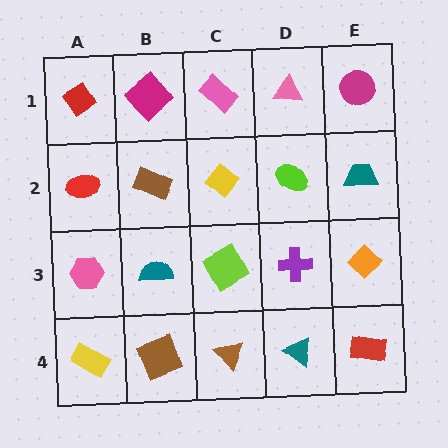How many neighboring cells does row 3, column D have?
4.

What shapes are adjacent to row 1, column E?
A teal trapezoid (row 2, column E), a pink triangle (row 1, column D).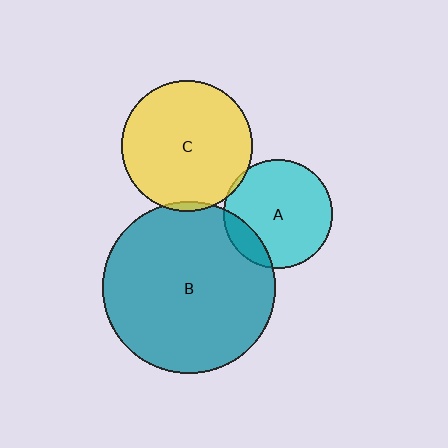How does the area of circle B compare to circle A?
Approximately 2.5 times.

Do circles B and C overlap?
Yes.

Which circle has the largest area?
Circle B (teal).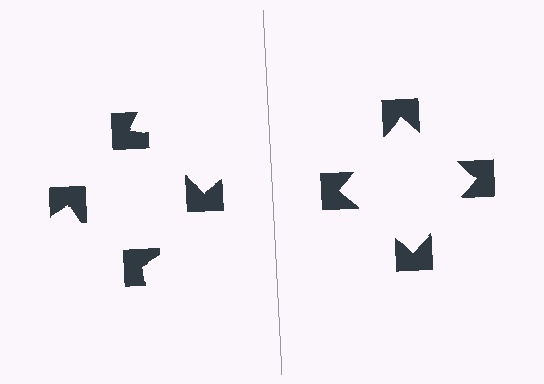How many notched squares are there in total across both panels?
8 — 4 on each side.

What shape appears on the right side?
An illusory square.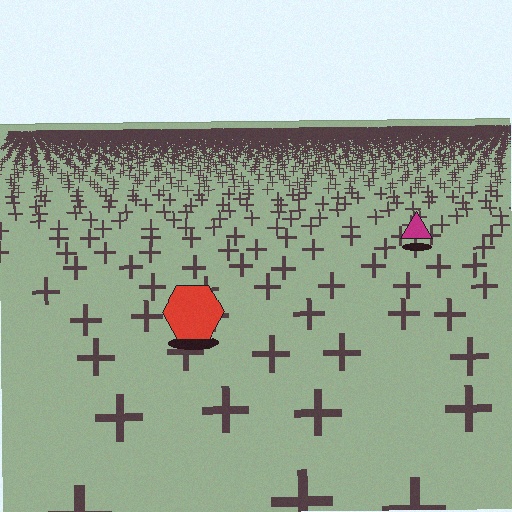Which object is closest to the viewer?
The red hexagon is closest. The texture marks near it are larger and more spread out.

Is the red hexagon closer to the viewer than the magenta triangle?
Yes. The red hexagon is closer — you can tell from the texture gradient: the ground texture is coarser near it.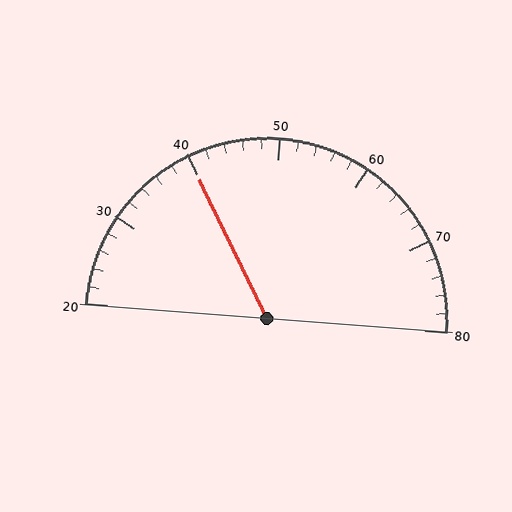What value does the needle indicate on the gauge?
The needle indicates approximately 40.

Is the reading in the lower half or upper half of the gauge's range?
The reading is in the lower half of the range (20 to 80).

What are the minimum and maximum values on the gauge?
The gauge ranges from 20 to 80.